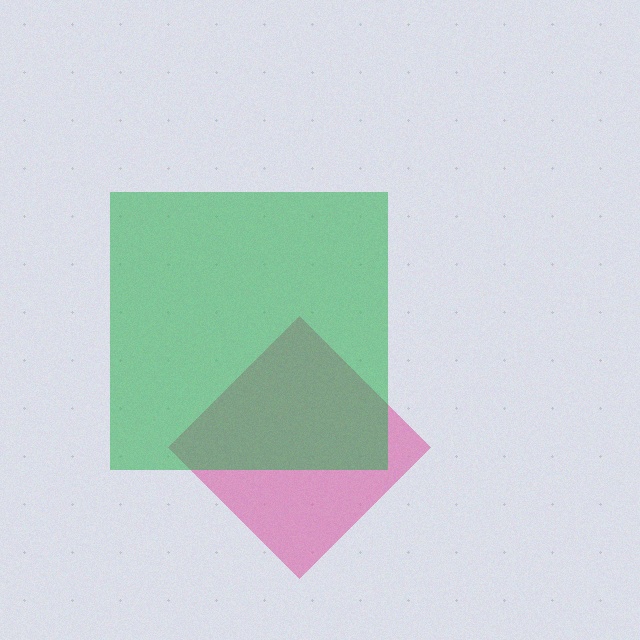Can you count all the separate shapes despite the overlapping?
Yes, there are 2 separate shapes.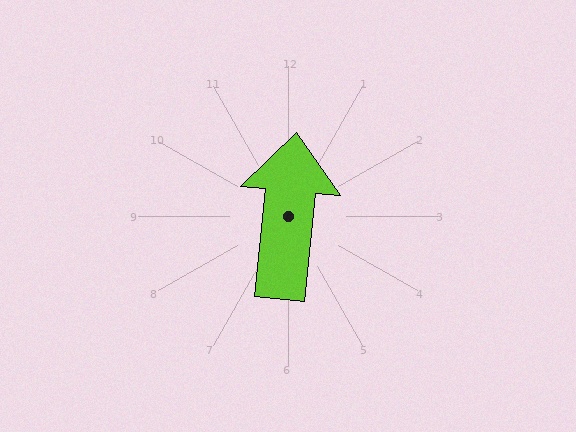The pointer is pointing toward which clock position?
Roughly 12 o'clock.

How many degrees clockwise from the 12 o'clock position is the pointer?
Approximately 5 degrees.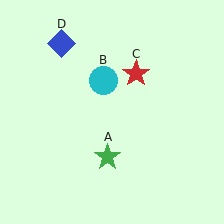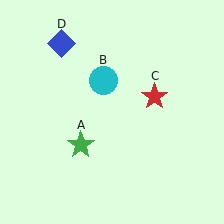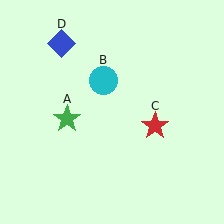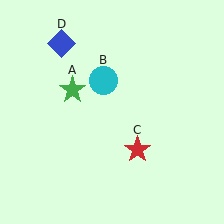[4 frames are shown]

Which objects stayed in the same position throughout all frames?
Cyan circle (object B) and blue diamond (object D) remained stationary.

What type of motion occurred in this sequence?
The green star (object A), red star (object C) rotated clockwise around the center of the scene.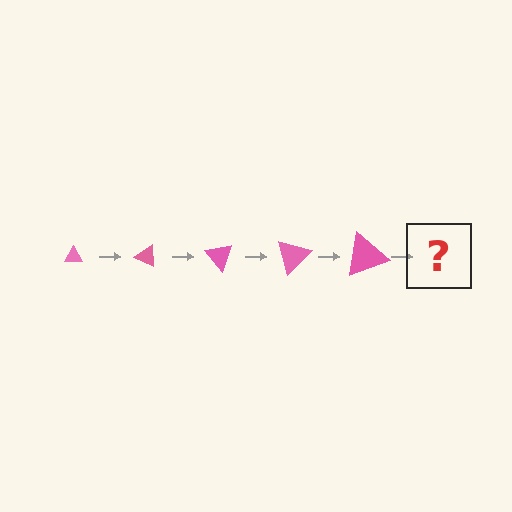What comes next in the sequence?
The next element should be a triangle, larger than the previous one and rotated 125 degrees from the start.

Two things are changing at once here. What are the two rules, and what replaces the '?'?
The two rules are that the triangle grows larger each step and it rotates 25 degrees each step. The '?' should be a triangle, larger than the previous one and rotated 125 degrees from the start.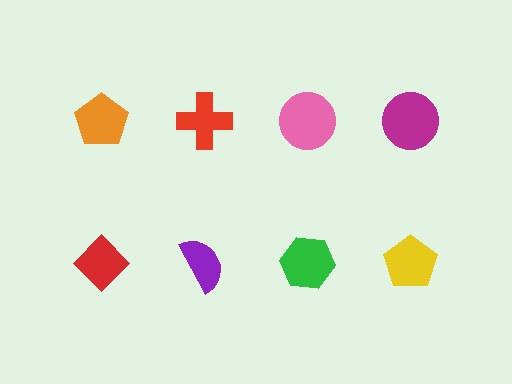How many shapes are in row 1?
4 shapes.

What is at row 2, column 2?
A purple semicircle.